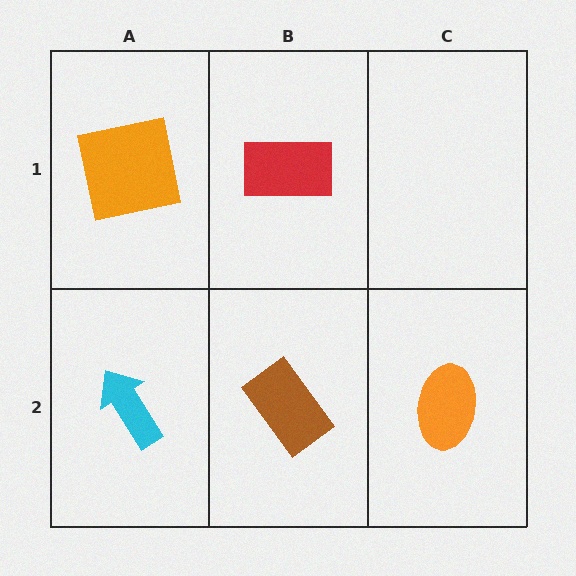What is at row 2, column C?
An orange ellipse.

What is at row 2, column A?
A cyan arrow.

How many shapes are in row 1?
2 shapes.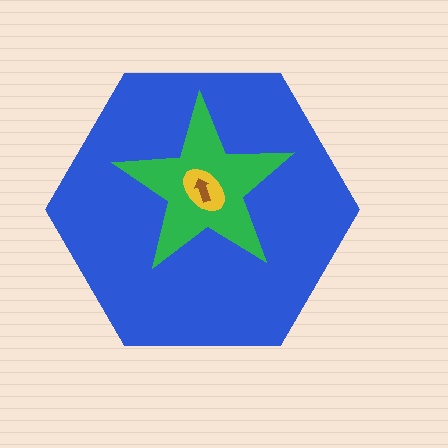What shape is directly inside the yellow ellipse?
The brown arrow.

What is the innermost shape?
The brown arrow.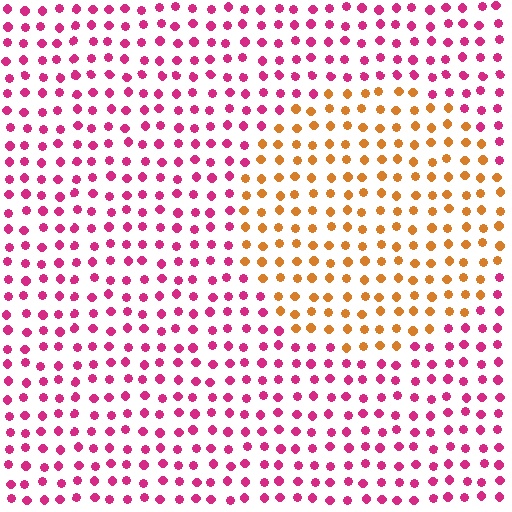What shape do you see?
I see a circle.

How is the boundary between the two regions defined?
The boundary is defined purely by a slight shift in hue (about 62 degrees). Spacing, size, and orientation are identical on both sides.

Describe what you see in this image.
The image is filled with small magenta elements in a uniform arrangement. A circle-shaped region is visible where the elements are tinted to a slightly different hue, forming a subtle color boundary.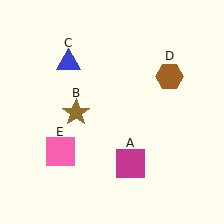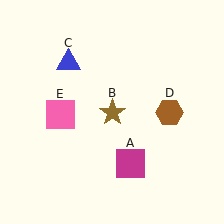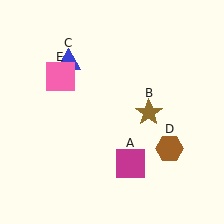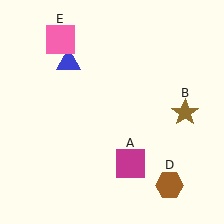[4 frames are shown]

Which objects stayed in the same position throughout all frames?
Magenta square (object A) and blue triangle (object C) remained stationary.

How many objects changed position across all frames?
3 objects changed position: brown star (object B), brown hexagon (object D), pink square (object E).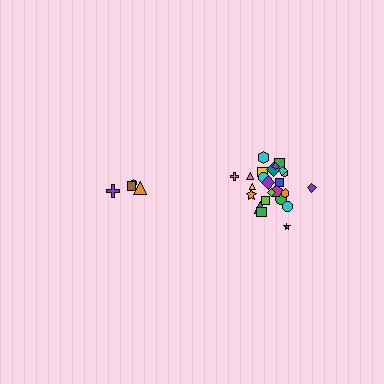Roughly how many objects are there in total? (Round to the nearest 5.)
Roughly 30 objects in total.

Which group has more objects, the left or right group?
The right group.